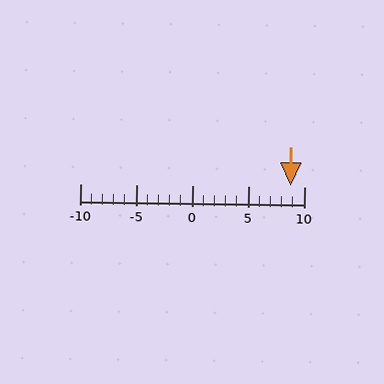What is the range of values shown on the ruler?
The ruler shows values from -10 to 10.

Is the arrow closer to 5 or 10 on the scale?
The arrow is closer to 10.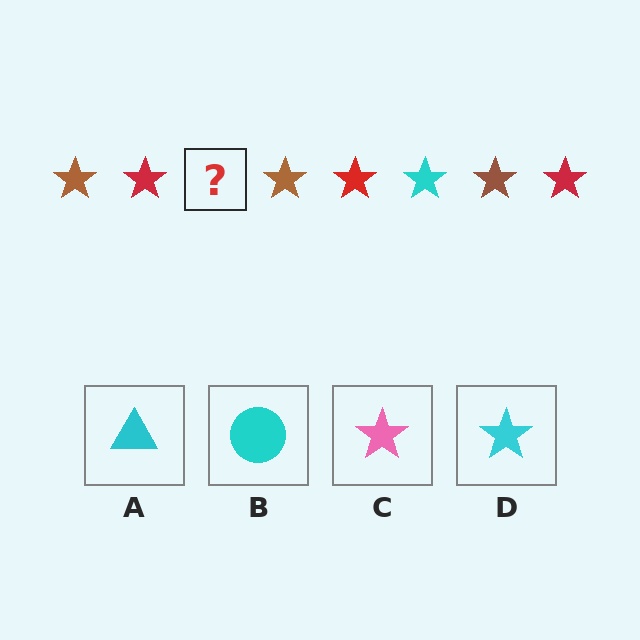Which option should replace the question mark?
Option D.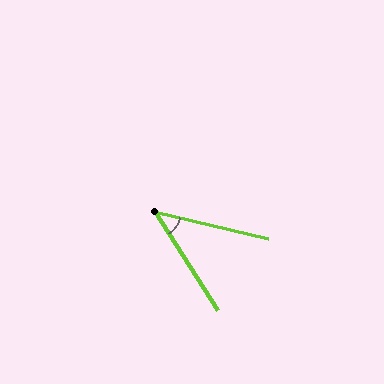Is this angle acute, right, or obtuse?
It is acute.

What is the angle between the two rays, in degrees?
Approximately 44 degrees.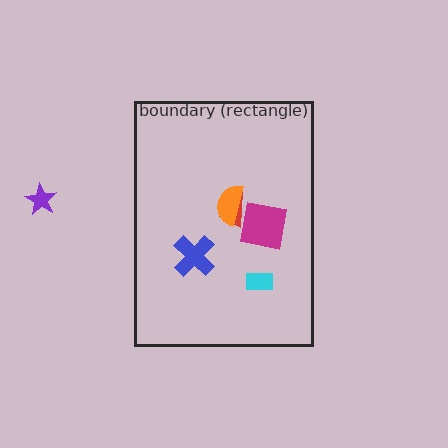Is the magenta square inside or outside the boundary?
Inside.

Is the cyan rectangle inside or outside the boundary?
Inside.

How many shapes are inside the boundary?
5 inside, 1 outside.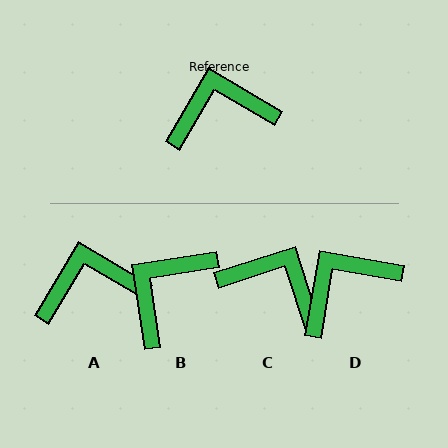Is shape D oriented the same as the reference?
No, it is off by about 21 degrees.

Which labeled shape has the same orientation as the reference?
A.